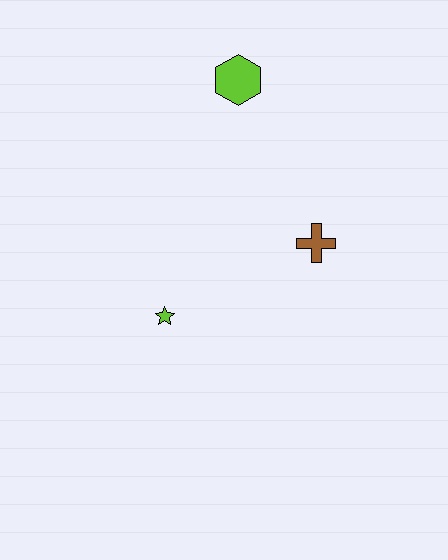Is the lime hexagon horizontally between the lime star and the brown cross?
Yes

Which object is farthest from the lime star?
The lime hexagon is farthest from the lime star.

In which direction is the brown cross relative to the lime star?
The brown cross is to the right of the lime star.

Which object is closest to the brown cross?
The lime star is closest to the brown cross.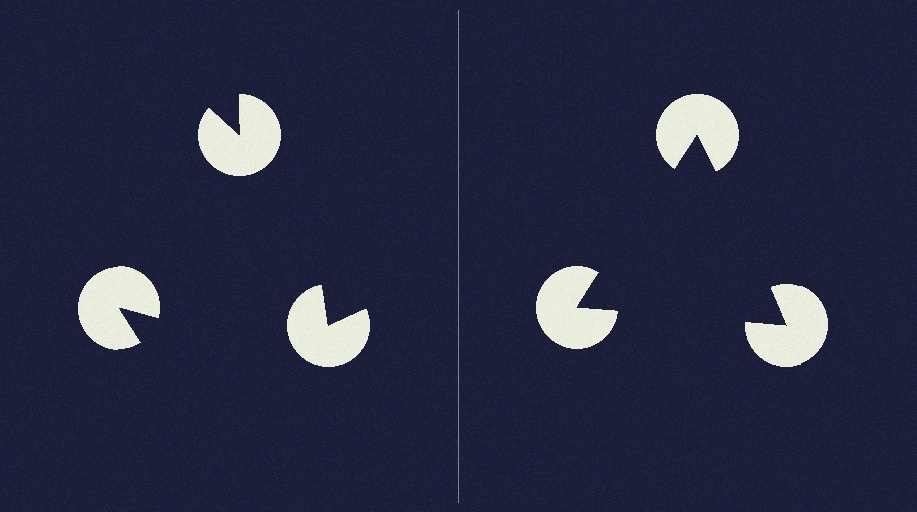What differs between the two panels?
The pac-man discs are positioned identically on both sides; only the wedge orientations differ. On the right they align to a triangle; on the left they are misaligned.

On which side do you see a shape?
An illusory triangle appears on the right side. On the left side the wedge cuts are rotated, so no coherent shape forms.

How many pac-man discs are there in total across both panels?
6 — 3 on each side.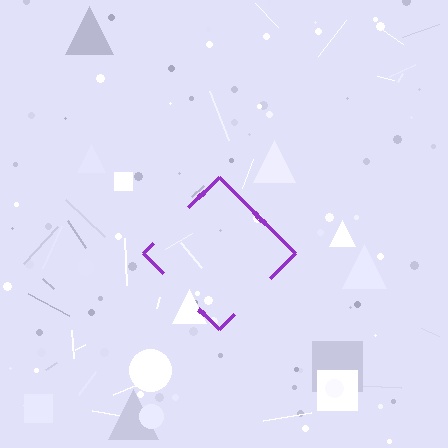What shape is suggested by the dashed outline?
The dashed outline suggests a diamond.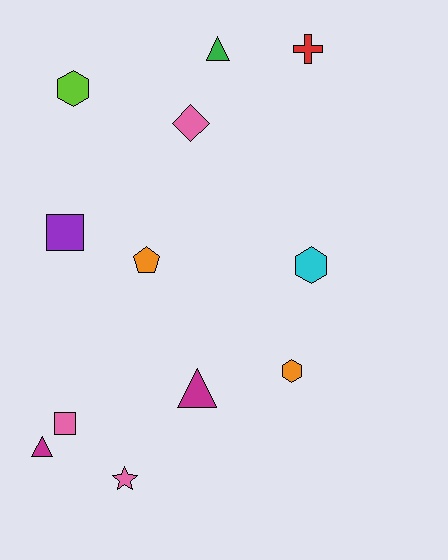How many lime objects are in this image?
There is 1 lime object.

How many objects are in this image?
There are 12 objects.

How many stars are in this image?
There is 1 star.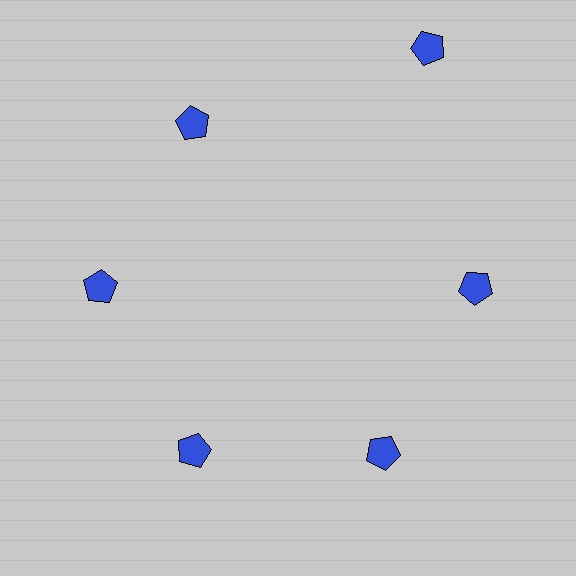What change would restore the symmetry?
The symmetry would be restored by moving it inward, back onto the ring so that all 6 pentagons sit at equal angles and equal distance from the center.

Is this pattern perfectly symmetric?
No. The 6 blue pentagons are arranged in a ring, but one element near the 1 o'clock position is pushed outward from the center, breaking the 6-fold rotational symmetry.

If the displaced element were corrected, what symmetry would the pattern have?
It would have 6-fold rotational symmetry — the pattern would map onto itself every 60 degrees.